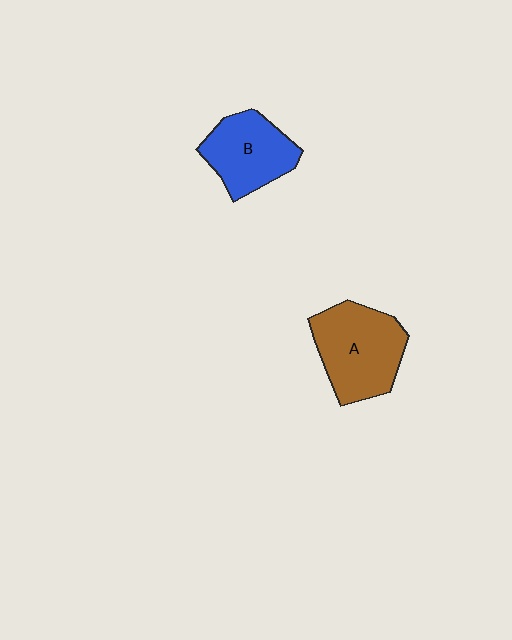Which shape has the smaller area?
Shape B (blue).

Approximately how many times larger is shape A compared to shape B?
Approximately 1.2 times.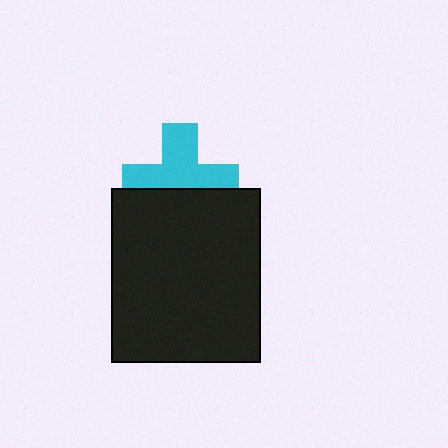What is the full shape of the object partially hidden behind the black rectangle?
The partially hidden object is a cyan cross.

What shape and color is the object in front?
The object in front is a black rectangle.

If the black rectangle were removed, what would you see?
You would see the complete cyan cross.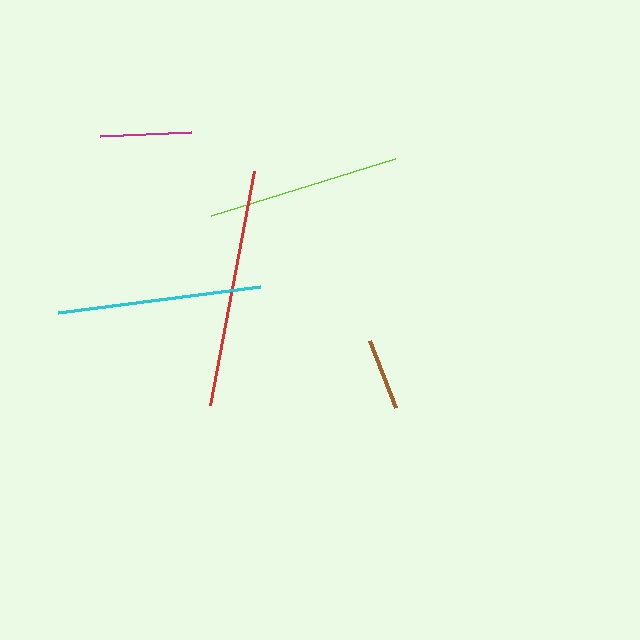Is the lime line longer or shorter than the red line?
The red line is longer than the lime line.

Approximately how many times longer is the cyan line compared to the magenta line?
The cyan line is approximately 2.2 times the length of the magenta line.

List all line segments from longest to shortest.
From longest to shortest: red, cyan, lime, magenta, brown.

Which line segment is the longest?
The red line is the longest at approximately 238 pixels.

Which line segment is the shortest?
The brown line is the shortest at approximately 72 pixels.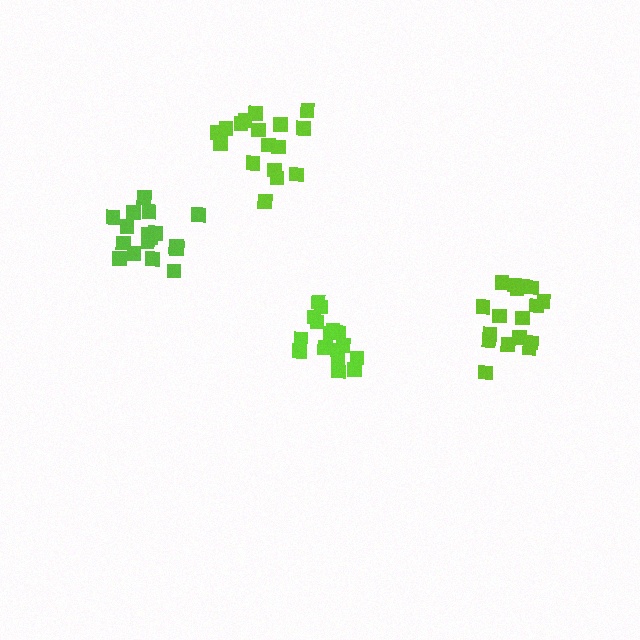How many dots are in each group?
Group 1: 16 dots, Group 2: 17 dots, Group 3: 17 dots, Group 4: 17 dots (67 total).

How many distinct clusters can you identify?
There are 4 distinct clusters.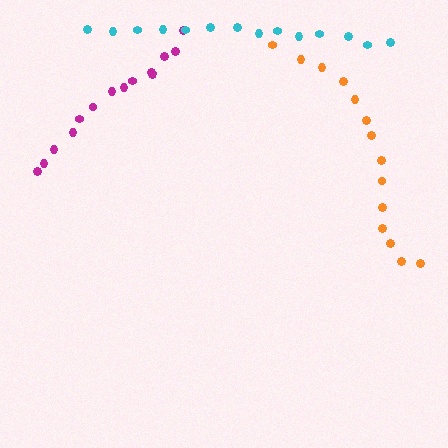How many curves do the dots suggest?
There are 3 distinct paths.